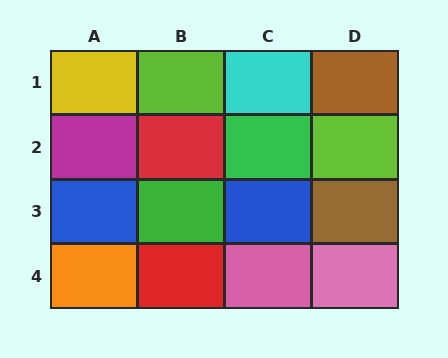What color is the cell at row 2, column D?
Lime.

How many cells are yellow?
1 cell is yellow.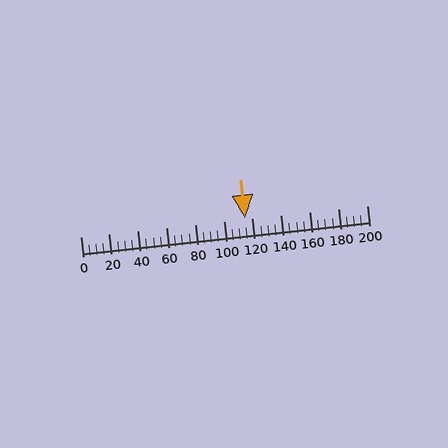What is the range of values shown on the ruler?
The ruler shows values from 0 to 200.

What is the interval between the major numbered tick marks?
The major tick marks are spaced 20 units apart.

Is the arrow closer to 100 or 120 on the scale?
The arrow is closer to 120.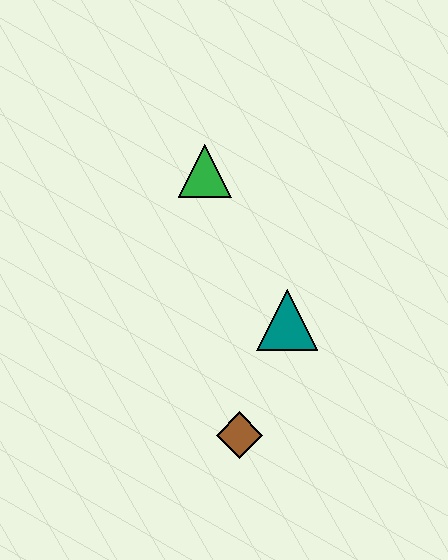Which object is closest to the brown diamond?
The teal triangle is closest to the brown diamond.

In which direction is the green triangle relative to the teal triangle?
The green triangle is above the teal triangle.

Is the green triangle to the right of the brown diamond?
No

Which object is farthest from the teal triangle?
The green triangle is farthest from the teal triangle.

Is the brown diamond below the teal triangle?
Yes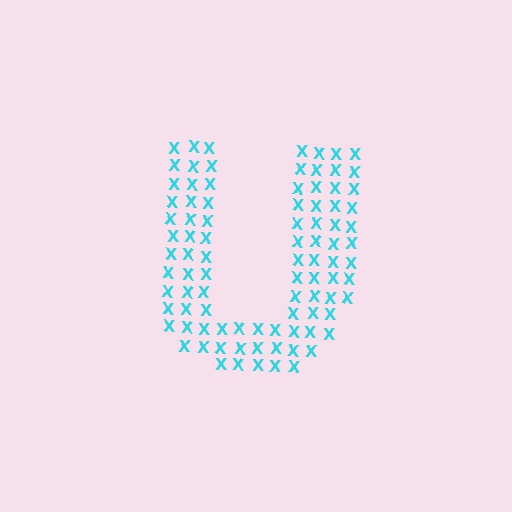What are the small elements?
The small elements are letter X's.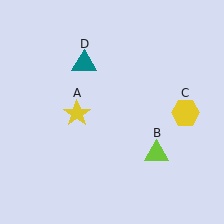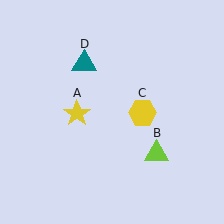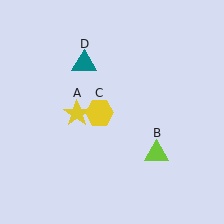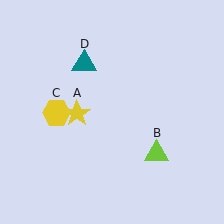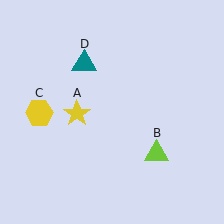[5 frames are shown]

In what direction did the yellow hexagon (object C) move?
The yellow hexagon (object C) moved left.